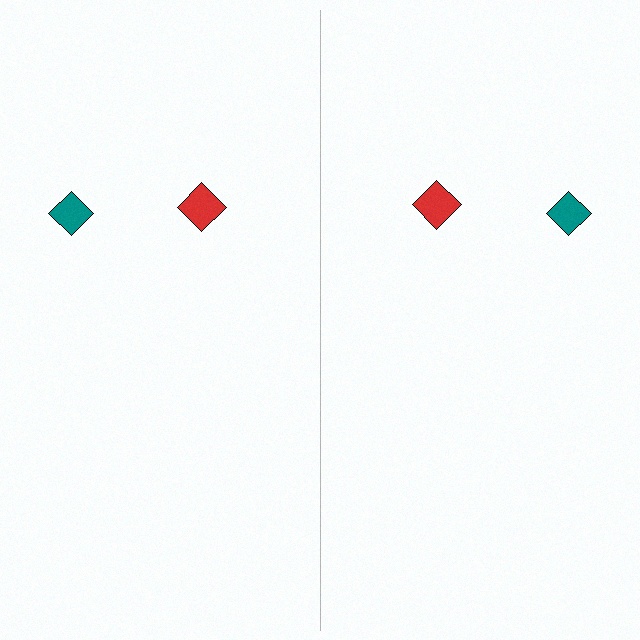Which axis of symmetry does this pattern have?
The pattern has a vertical axis of symmetry running through the center of the image.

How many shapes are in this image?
There are 4 shapes in this image.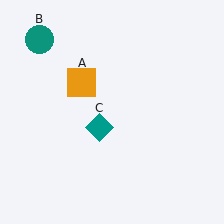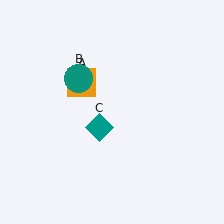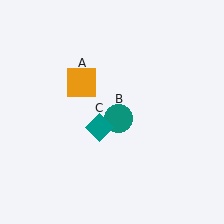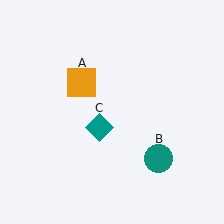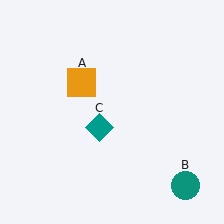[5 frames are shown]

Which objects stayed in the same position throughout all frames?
Orange square (object A) and teal diamond (object C) remained stationary.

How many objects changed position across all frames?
1 object changed position: teal circle (object B).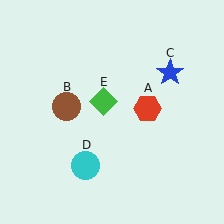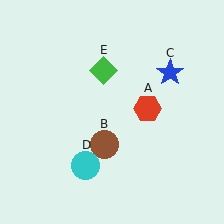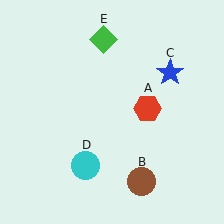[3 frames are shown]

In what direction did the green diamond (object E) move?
The green diamond (object E) moved up.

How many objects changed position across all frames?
2 objects changed position: brown circle (object B), green diamond (object E).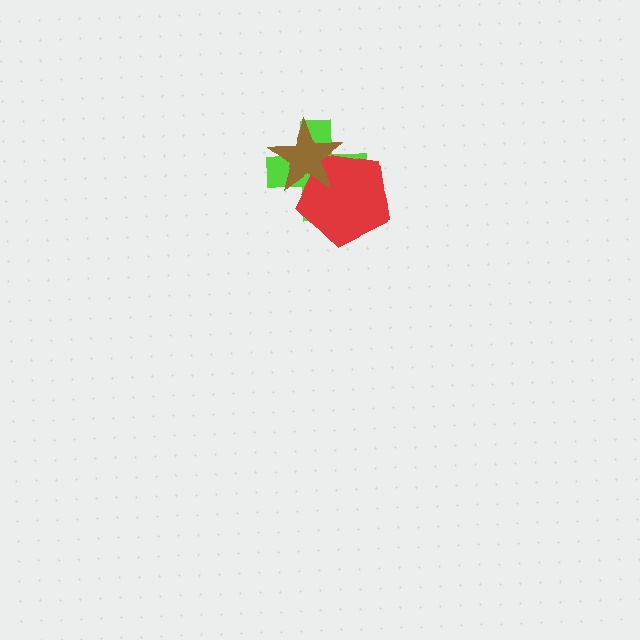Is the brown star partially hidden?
No, no other shape covers it.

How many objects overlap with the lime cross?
2 objects overlap with the lime cross.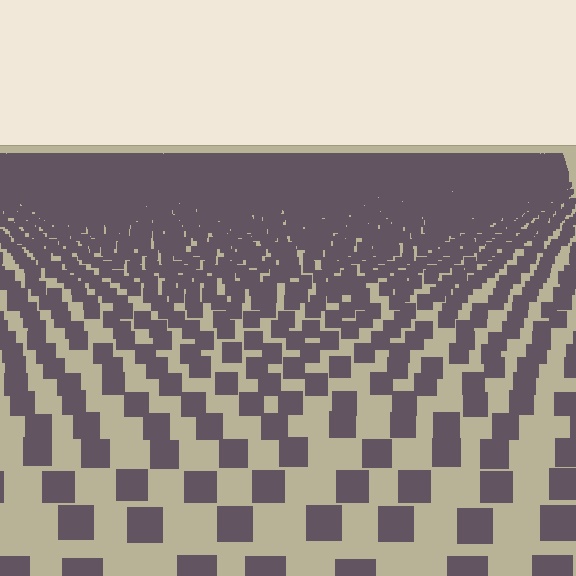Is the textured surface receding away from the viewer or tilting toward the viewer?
The surface is receding away from the viewer. Texture elements get smaller and denser toward the top.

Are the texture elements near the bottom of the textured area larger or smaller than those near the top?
Larger. Near the bottom, elements are closer to the viewer and appear at a bigger on-screen size.